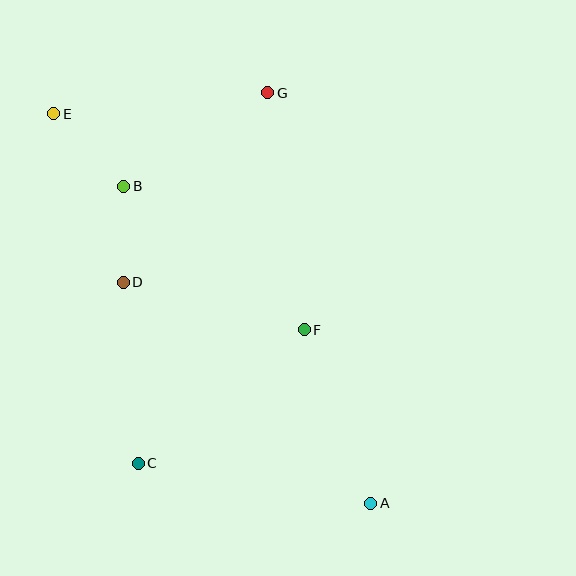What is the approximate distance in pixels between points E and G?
The distance between E and G is approximately 215 pixels.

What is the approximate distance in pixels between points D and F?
The distance between D and F is approximately 187 pixels.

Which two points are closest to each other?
Points B and D are closest to each other.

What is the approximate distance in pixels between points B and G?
The distance between B and G is approximately 172 pixels.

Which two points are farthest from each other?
Points A and E are farthest from each other.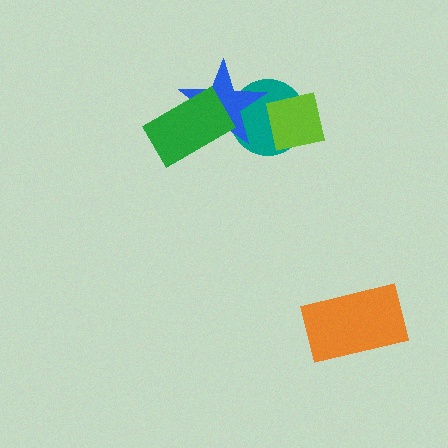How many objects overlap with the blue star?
2 objects overlap with the blue star.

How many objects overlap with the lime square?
1 object overlaps with the lime square.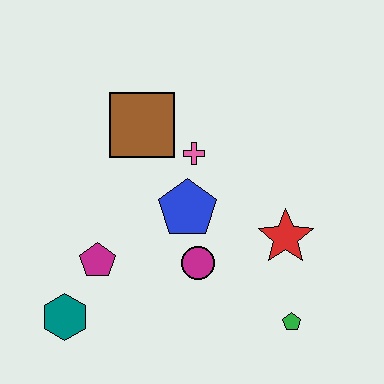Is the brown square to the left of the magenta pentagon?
No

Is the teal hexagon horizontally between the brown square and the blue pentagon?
No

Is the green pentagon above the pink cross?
No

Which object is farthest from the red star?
The teal hexagon is farthest from the red star.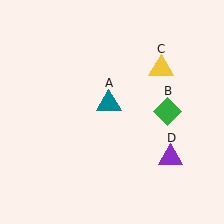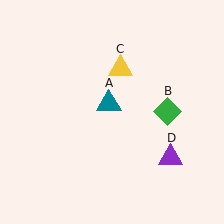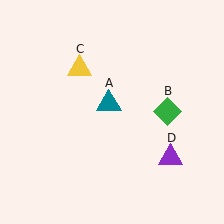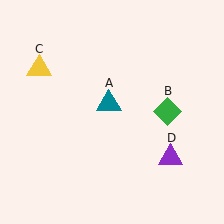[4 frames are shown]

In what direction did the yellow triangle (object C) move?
The yellow triangle (object C) moved left.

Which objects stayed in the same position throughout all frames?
Teal triangle (object A) and green diamond (object B) and purple triangle (object D) remained stationary.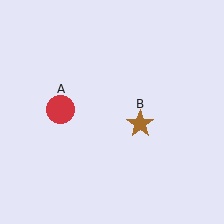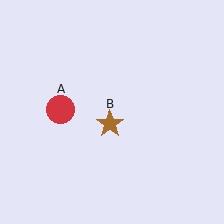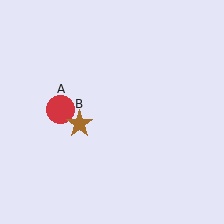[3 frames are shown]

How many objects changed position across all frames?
1 object changed position: brown star (object B).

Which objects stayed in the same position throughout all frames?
Red circle (object A) remained stationary.